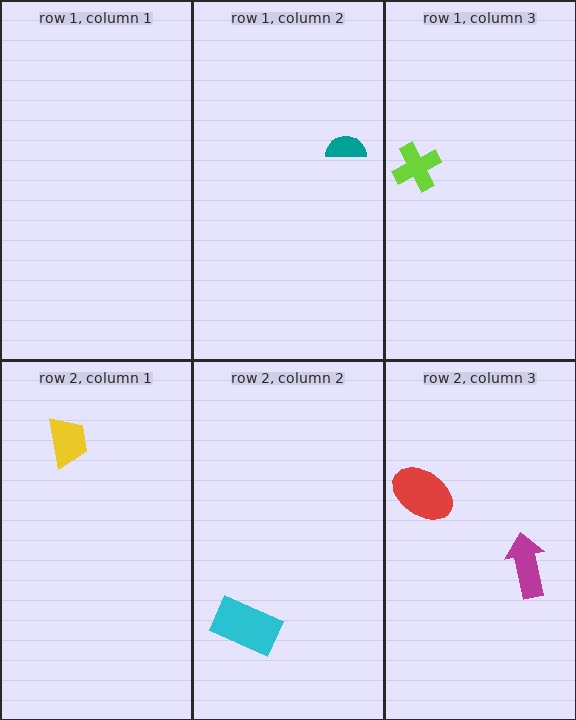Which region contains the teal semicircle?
The row 1, column 2 region.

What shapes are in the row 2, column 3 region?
The magenta arrow, the red ellipse.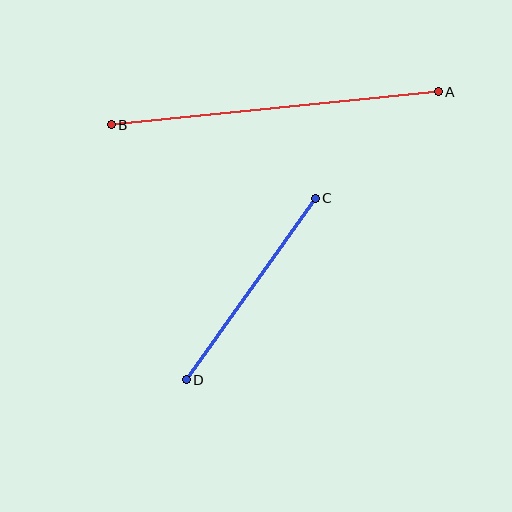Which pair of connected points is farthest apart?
Points A and B are farthest apart.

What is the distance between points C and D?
The distance is approximately 223 pixels.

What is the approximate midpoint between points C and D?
The midpoint is at approximately (251, 289) pixels.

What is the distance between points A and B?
The distance is approximately 328 pixels.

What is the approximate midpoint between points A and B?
The midpoint is at approximately (275, 108) pixels.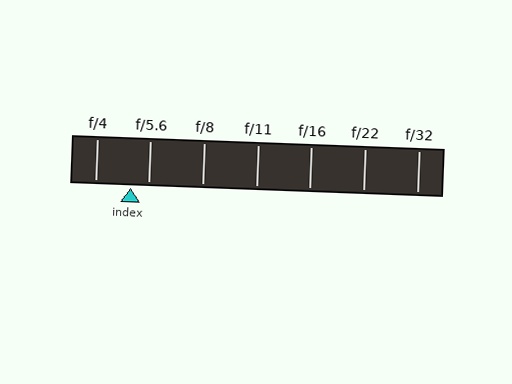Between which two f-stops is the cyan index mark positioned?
The index mark is between f/4 and f/5.6.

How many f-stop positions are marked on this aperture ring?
There are 7 f-stop positions marked.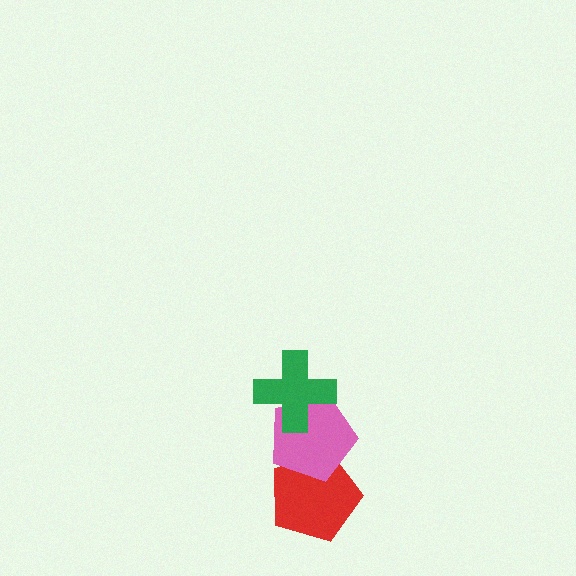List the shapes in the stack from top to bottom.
From top to bottom: the green cross, the pink pentagon, the red pentagon.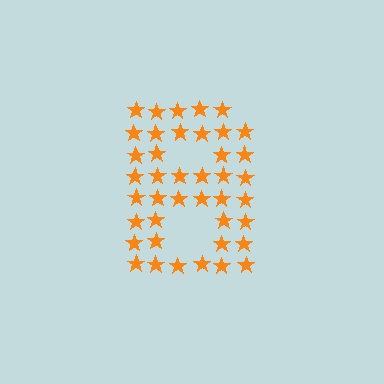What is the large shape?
The large shape is the letter B.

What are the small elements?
The small elements are stars.